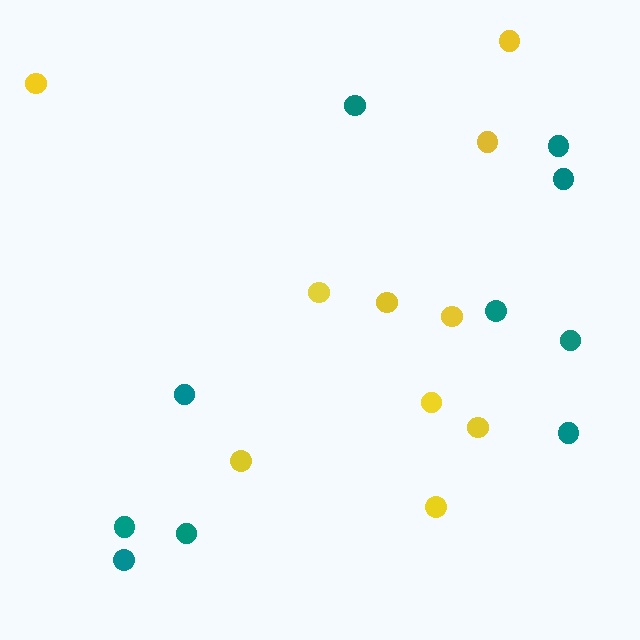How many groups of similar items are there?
There are 2 groups: one group of teal circles (10) and one group of yellow circles (10).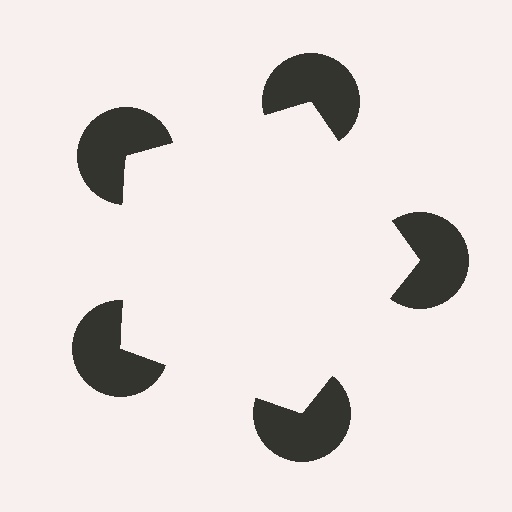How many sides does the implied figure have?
5 sides.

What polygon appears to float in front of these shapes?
An illusory pentagon — its edges are inferred from the aligned wedge cuts in the pac-man discs, not physically drawn.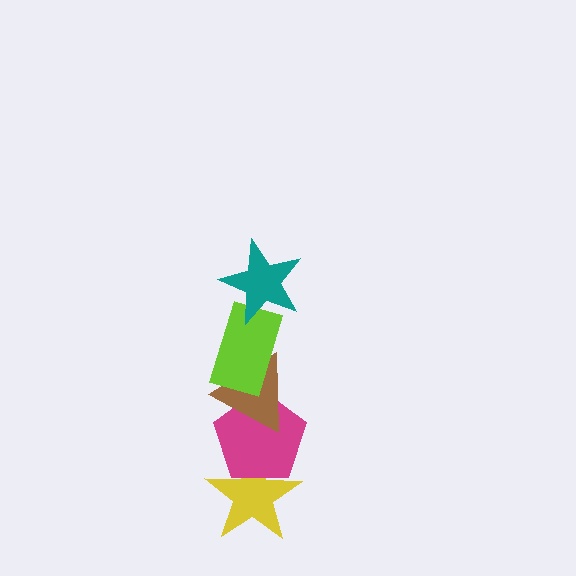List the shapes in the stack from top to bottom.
From top to bottom: the teal star, the lime rectangle, the brown triangle, the magenta pentagon, the yellow star.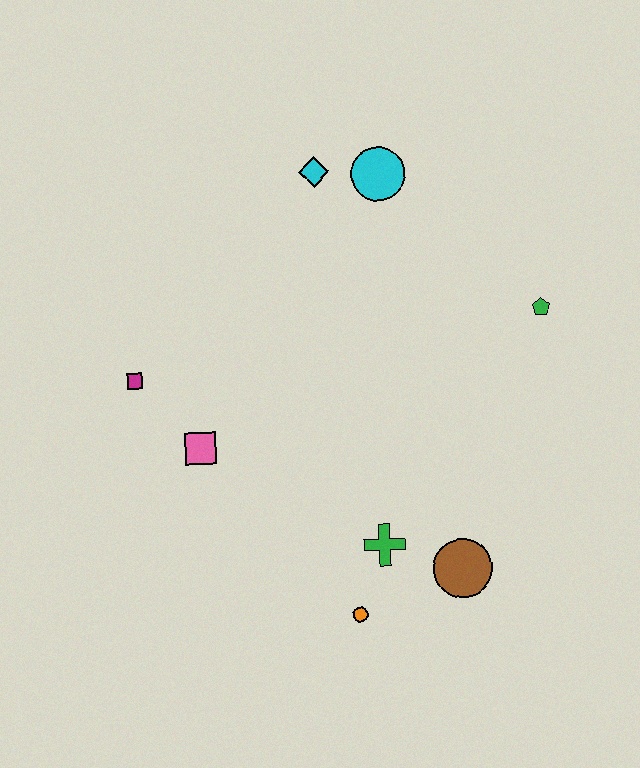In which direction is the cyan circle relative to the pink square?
The cyan circle is above the pink square.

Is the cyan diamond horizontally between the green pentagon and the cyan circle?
No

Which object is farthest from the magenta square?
The green pentagon is farthest from the magenta square.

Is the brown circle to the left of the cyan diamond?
No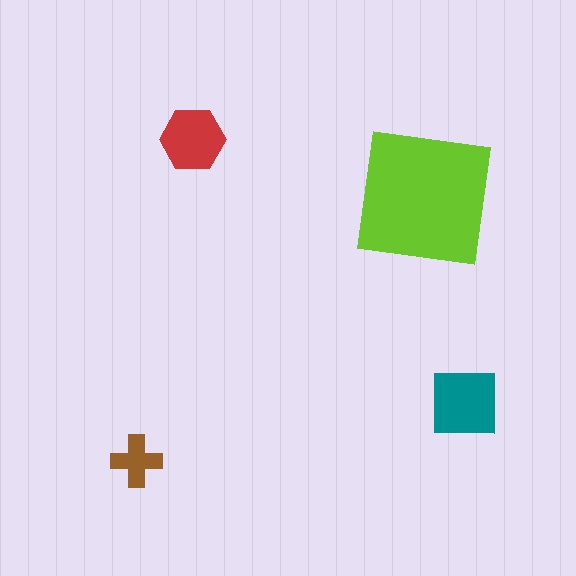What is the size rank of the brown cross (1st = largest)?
4th.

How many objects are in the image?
There are 4 objects in the image.